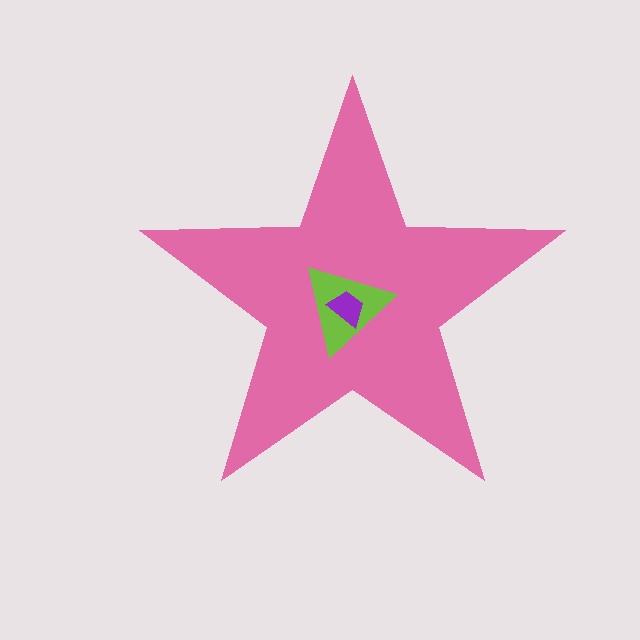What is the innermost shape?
The purple trapezoid.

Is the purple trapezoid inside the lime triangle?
Yes.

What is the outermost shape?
The pink star.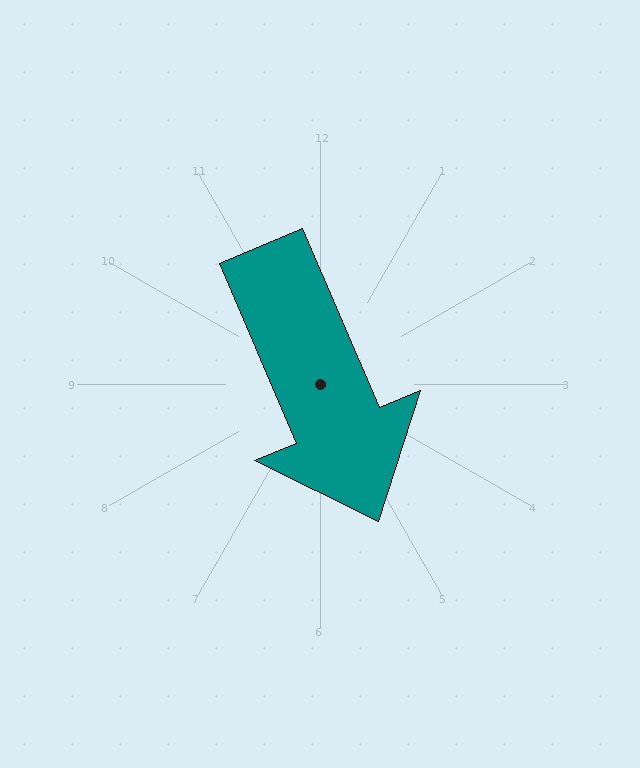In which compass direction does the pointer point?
Southeast.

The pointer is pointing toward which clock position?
Roughly 5 o'clock.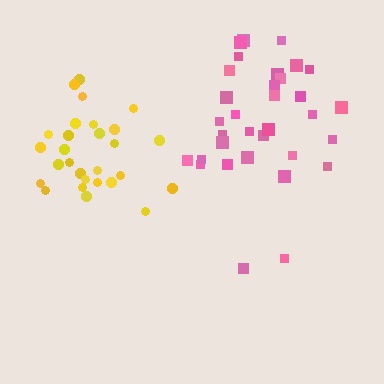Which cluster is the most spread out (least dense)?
Pink.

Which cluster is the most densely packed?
Yellow.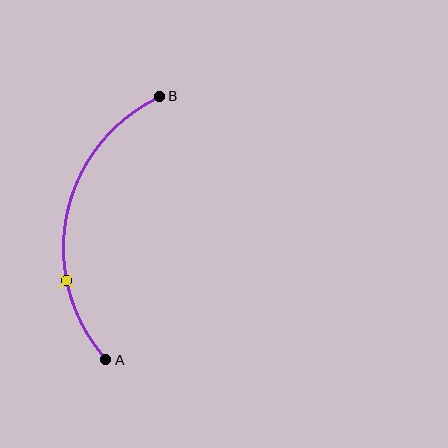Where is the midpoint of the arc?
The arc midpoint is the point on the curve farthest from the straight line joining A and B. It sits to the left of that line.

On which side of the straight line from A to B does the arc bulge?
The arc bulges to the left of the straight line connecting A and B.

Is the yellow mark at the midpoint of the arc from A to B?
No. The yellow mark lies on the arc but is closer to endpoint A. The arc midpoint would be at the point on the curve equidistant along the arc from both A and B.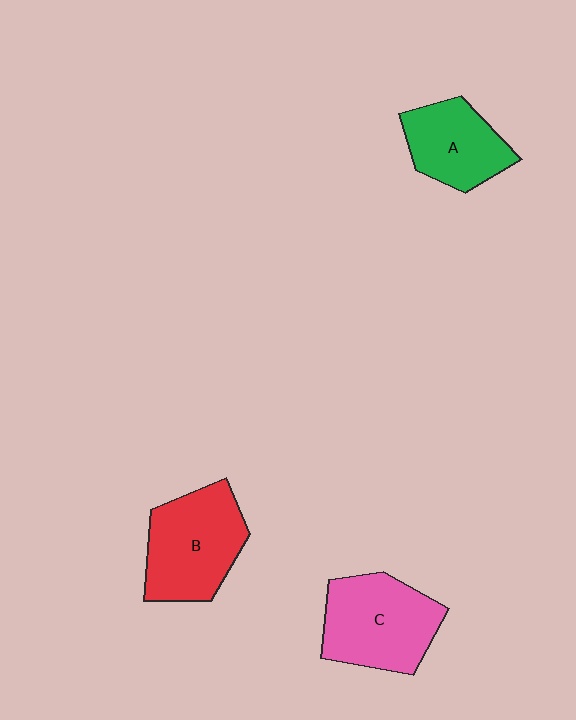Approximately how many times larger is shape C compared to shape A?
Approximately 1.3 times.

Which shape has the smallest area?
Shape A (green).